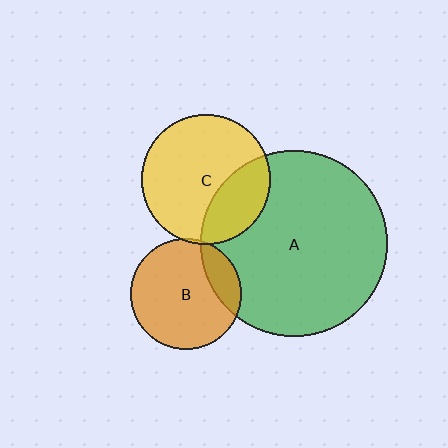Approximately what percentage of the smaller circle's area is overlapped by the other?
Approximately 5%.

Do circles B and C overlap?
Yes.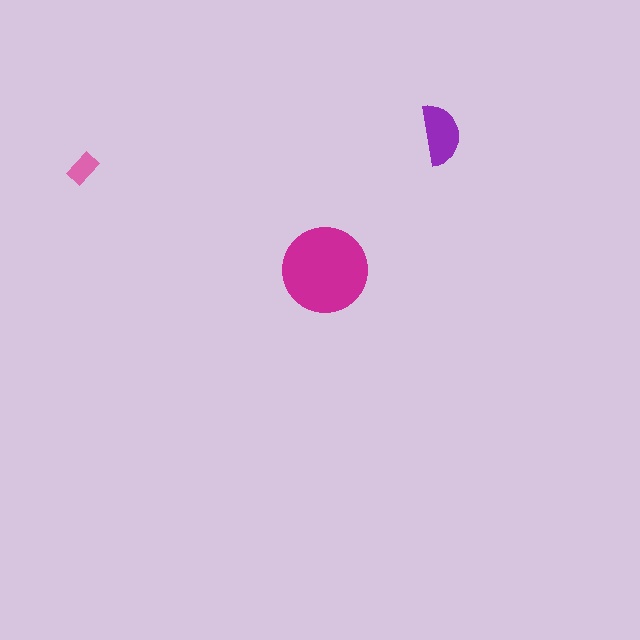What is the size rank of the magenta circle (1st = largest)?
1st.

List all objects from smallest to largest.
The pink rectangle, the purple semicircle, the magenta circle.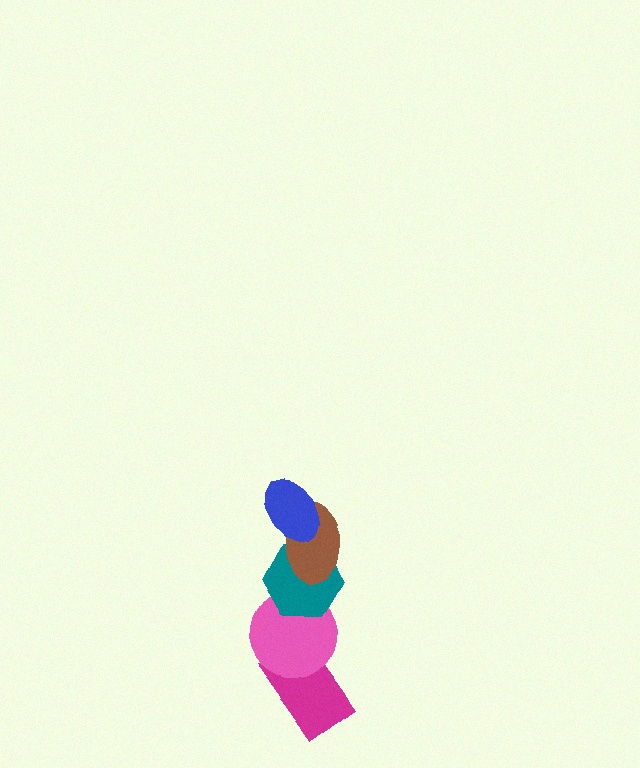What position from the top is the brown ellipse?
The brown ellipse is 2nd from the top.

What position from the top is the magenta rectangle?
The magenta rectangle is 5th from the top.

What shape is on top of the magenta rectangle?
The pink circle is on top of the magenta rectangle.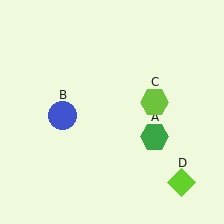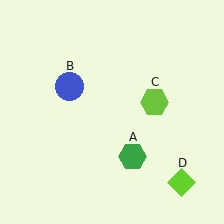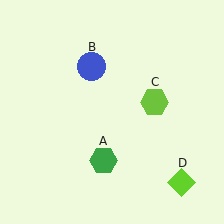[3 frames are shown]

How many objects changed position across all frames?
2 objects changed position: green hexagon (object A), blue circle (object B).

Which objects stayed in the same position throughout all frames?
Lime hexagon (object C) and lime diamond (object D) remained stationary.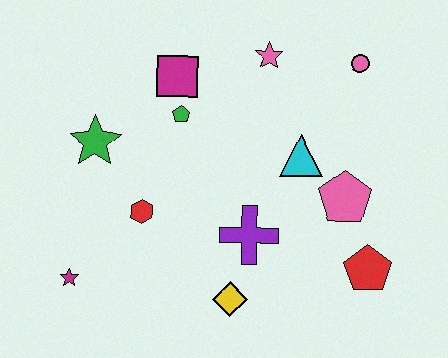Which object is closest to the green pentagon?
The magenta square is closest to the green pentagon.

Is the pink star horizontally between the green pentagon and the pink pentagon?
Yes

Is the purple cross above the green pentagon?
No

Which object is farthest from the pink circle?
The magenta star is farthest from the pink circle.